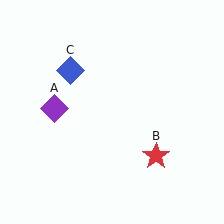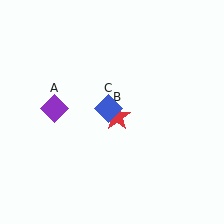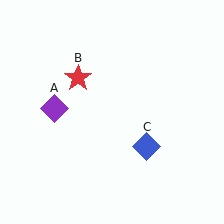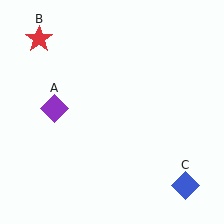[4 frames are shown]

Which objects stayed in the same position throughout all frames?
Purple diamond (object A) remained stationary.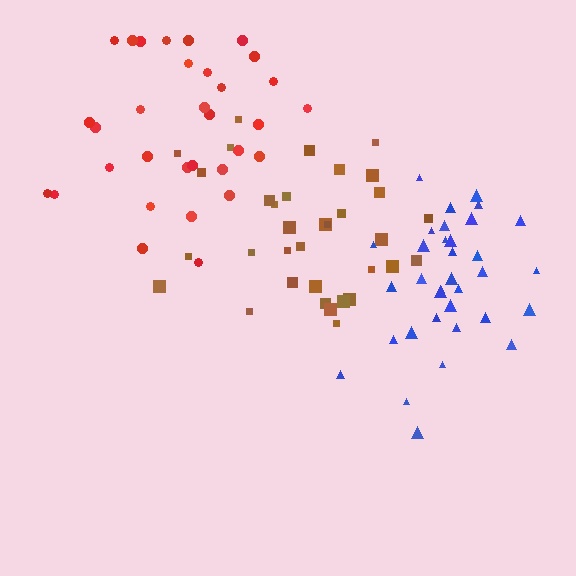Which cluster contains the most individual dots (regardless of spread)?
Brown (34).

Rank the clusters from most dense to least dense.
blue, brown, red.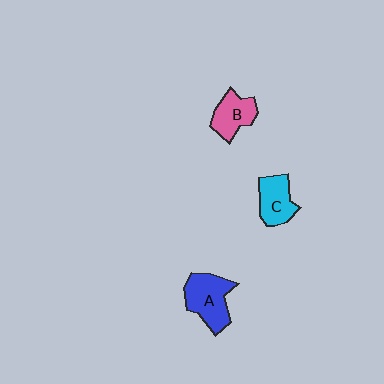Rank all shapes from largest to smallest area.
From largest to smallest: A (blue), C (cyan), B (pink).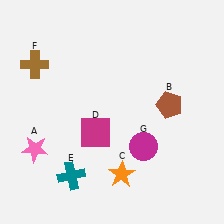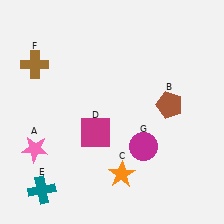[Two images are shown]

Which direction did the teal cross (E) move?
The teal cross (E) moved left.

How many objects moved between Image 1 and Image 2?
1 object moved between the two images.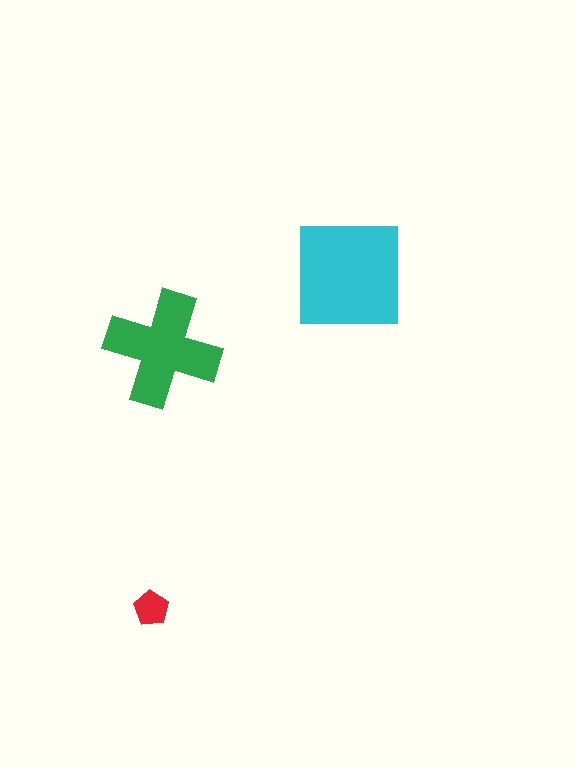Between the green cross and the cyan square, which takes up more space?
The cyan square.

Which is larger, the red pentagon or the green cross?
The green cross.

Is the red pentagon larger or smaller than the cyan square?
Smaller.